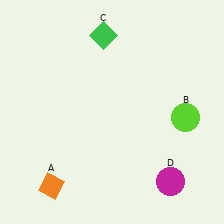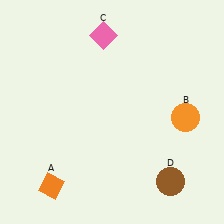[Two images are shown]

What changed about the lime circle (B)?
In Image 1, B is lime. In Image 2, it changed to orange.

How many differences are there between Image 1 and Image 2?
There are 3 differences between the two images.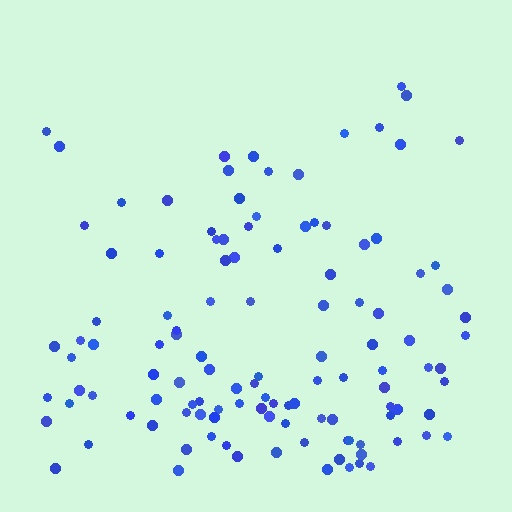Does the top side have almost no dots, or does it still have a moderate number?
Still a moderate number, just noticeably fewer than the bottom.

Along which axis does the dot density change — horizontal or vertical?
Vertical.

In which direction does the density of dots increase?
From top to bottom, with the bottom side densest.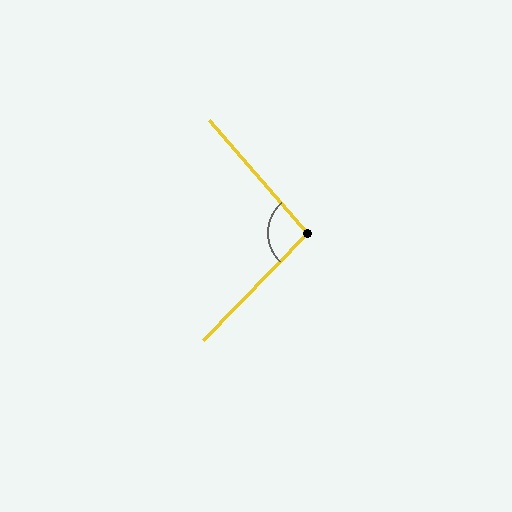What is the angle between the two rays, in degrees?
Approximately 95 degrees.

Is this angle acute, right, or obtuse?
It is approximately a right angle.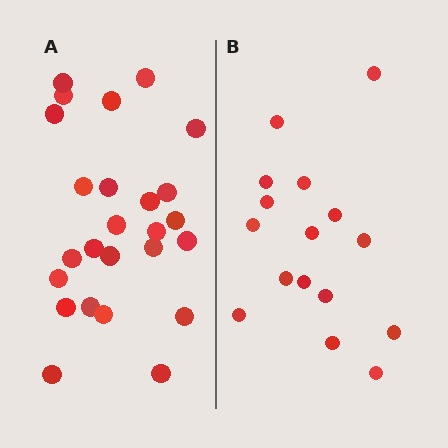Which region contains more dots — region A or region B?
Region A (the left region) has more dots.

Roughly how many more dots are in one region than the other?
Region A has roughly 8 or so more dots than region B.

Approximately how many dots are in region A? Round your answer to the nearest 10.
About 20 dots. (The exact count is 25, which rounds to 20.)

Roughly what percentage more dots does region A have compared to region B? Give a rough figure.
About 55% more.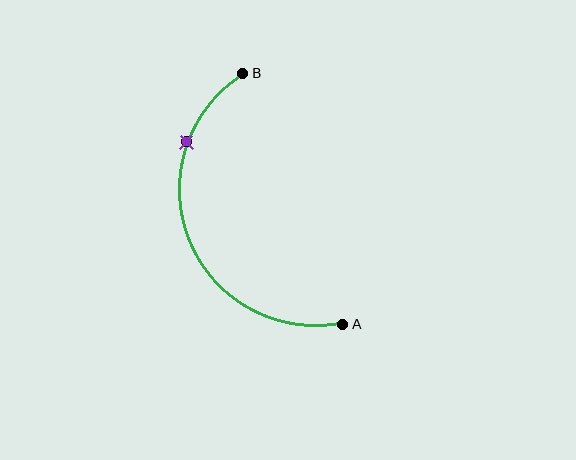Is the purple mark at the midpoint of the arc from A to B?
No. The purple mark lies on the arc but is closer to endpoint B. The arc midpoint would be at the point on the curve equidistant along the arc from both A and B.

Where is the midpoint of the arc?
The arc midpoint is the point on the curve farthest from the straight line joining A and B. It sits to the left of that line.